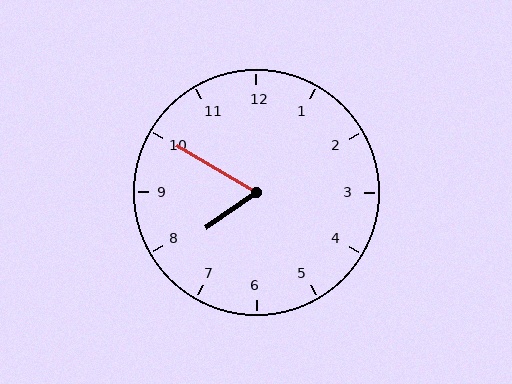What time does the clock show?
7:50.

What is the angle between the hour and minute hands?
Approximately 65 degrees.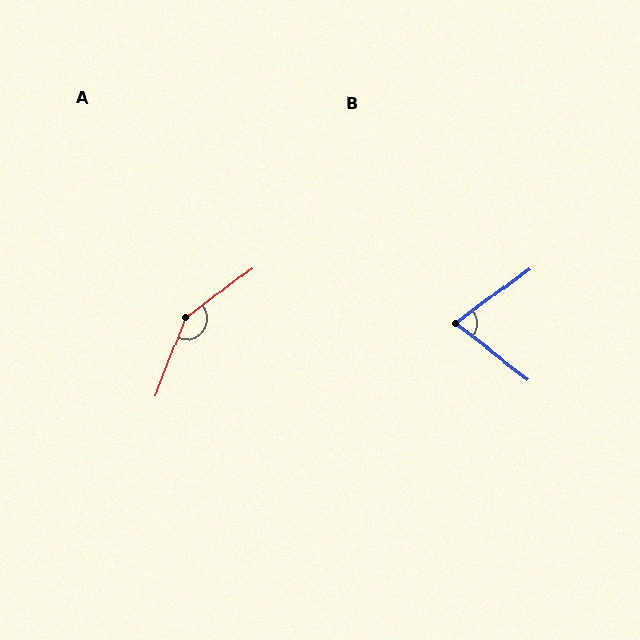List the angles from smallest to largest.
B (75°), A (149°).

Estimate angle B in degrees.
Approximately 75 degrees.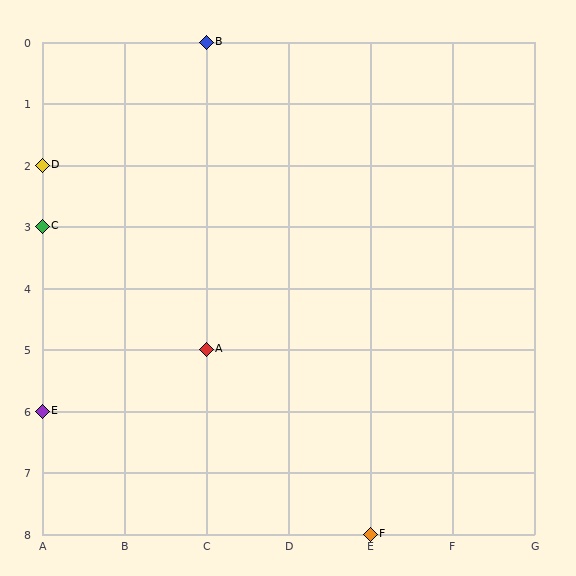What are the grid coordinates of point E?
Point E is at grid coordinates (A, 6).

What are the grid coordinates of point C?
Point C is at grid coordinates (A, 3).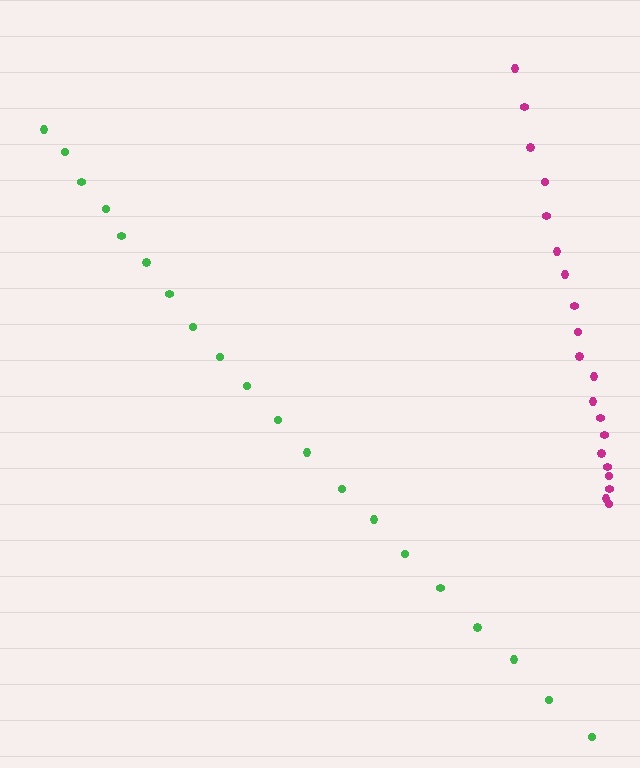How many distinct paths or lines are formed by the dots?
There are 2 distinct paths.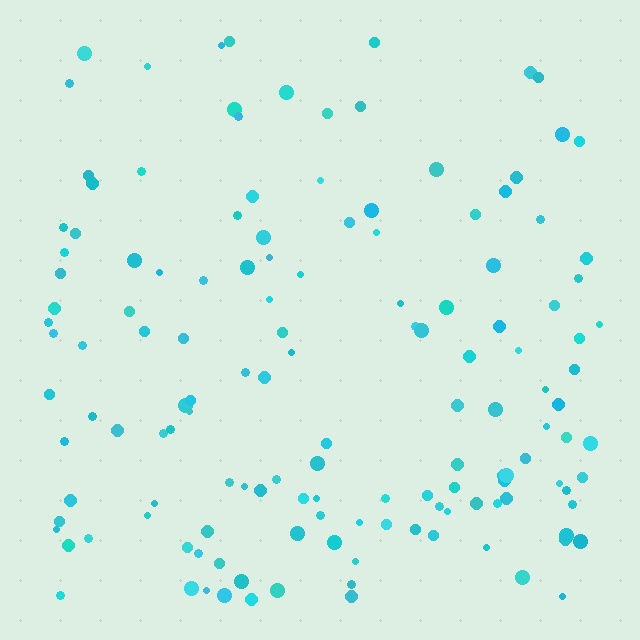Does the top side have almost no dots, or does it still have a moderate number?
Still a moderate number, just noticeably fewer than the bottom.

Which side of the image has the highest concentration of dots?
The bottom.